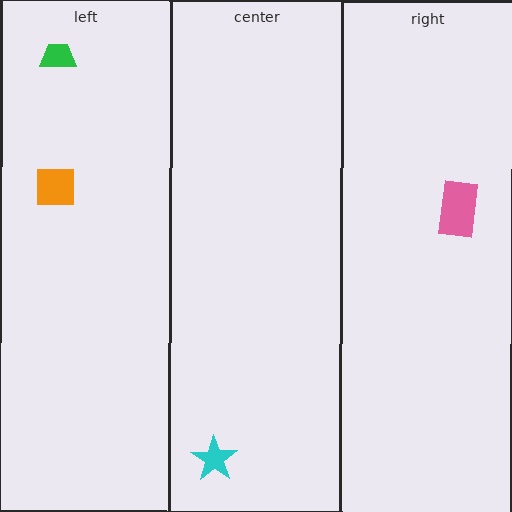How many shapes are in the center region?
1.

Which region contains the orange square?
The left region.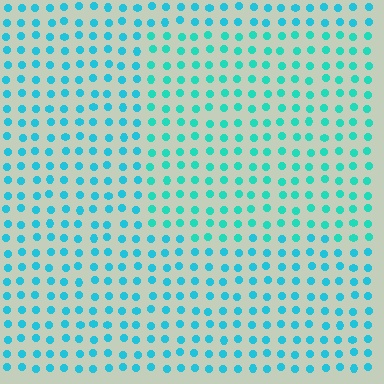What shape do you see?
I see a rectangle.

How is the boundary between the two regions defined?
The boundary is defined purely by a slight shift in hue (about 19 degrees). Spacing, size, and orientation are identical on both sides.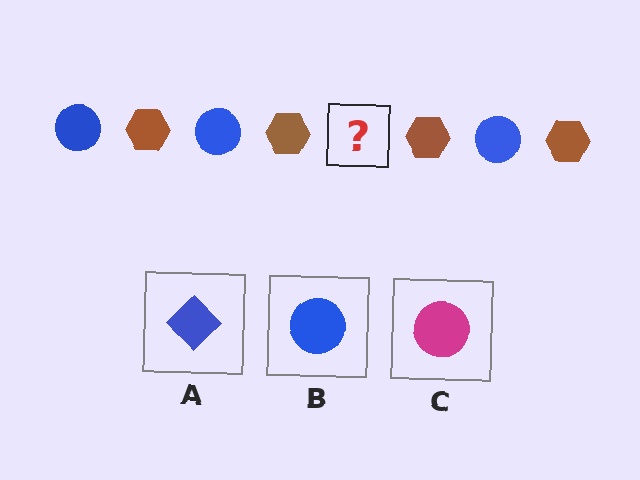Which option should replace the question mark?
Option B.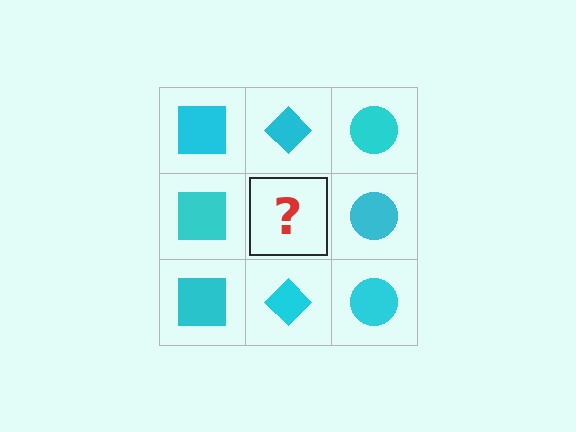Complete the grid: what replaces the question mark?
The question mark should be replaced with a cyan diamond.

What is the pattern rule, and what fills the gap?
The rule is that each column has a consistent shape. The gap should be filled with a cyan diamond.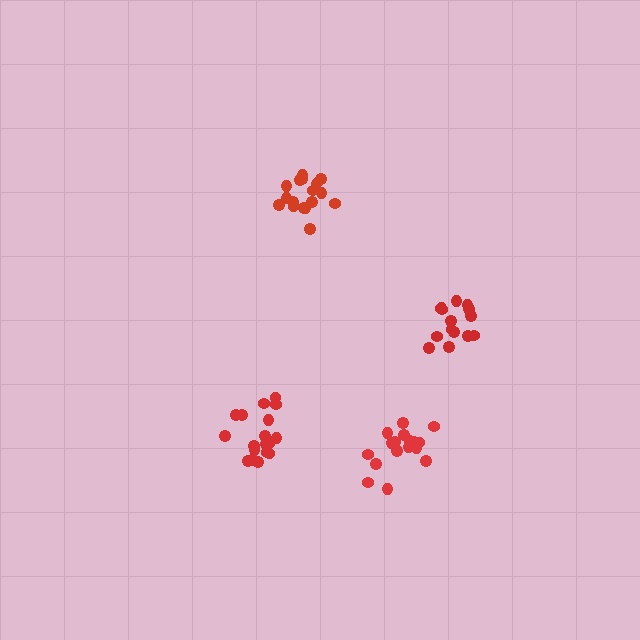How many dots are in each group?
Group 1: 17 dots, Group 2: 17 dots, Group 3: 19 dots, Group 4: 15 dots (68 total).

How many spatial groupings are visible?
There are 4 spatial groupings.